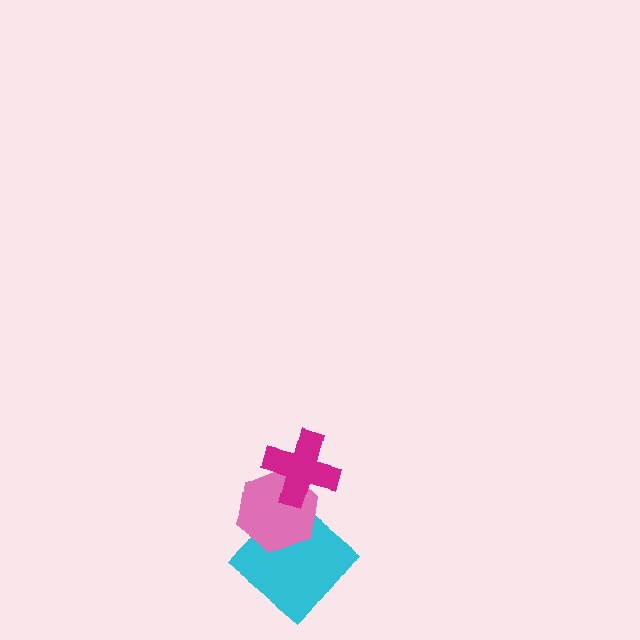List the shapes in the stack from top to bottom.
From top to bottom: the magenta cross, the pink hexagon, the cyan diamond.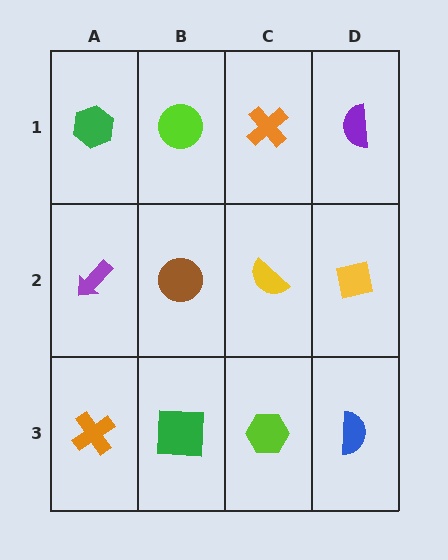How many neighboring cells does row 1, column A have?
2.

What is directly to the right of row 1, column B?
An orange cross.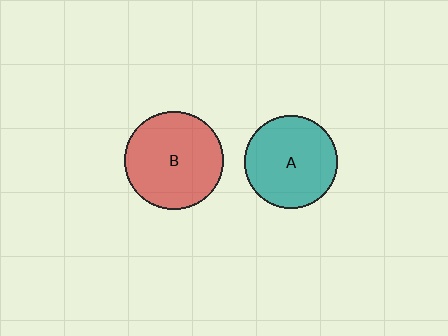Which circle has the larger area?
Circle B (red).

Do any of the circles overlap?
No, none of the circles overlap.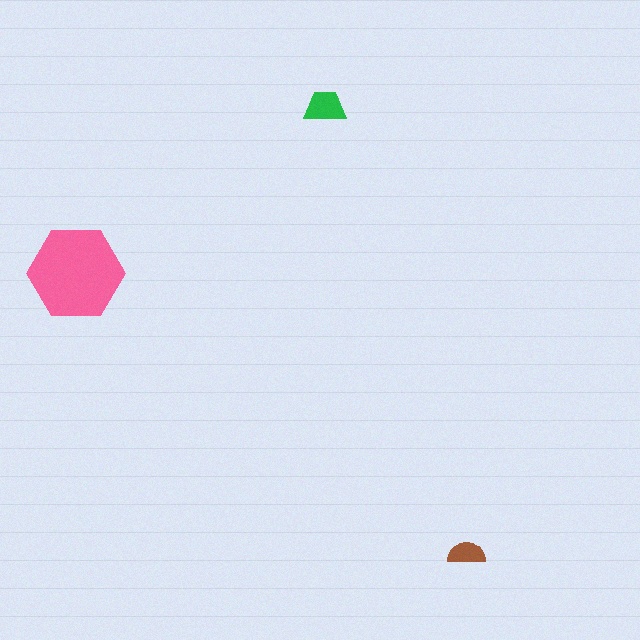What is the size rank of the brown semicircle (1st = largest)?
3rd.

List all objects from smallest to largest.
The brown semicircle, the green trapezoid, the pink hexagon.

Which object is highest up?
The green trapezoid is topmost.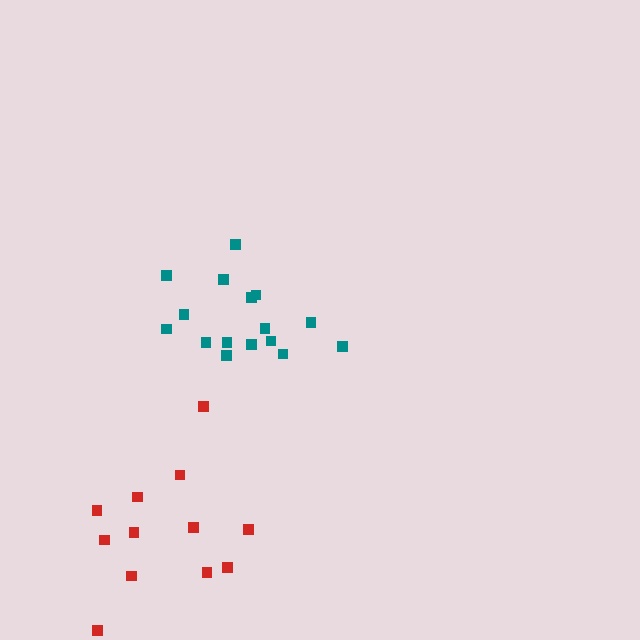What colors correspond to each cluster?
The clusters are colored: red, teal.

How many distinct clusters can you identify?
There are 2 distinct clusters.